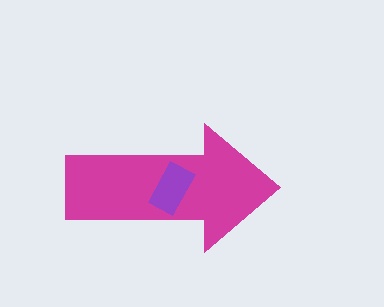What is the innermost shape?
The purple rectangle.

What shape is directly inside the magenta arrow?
The purple rectangle.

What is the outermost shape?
The magenta arrow.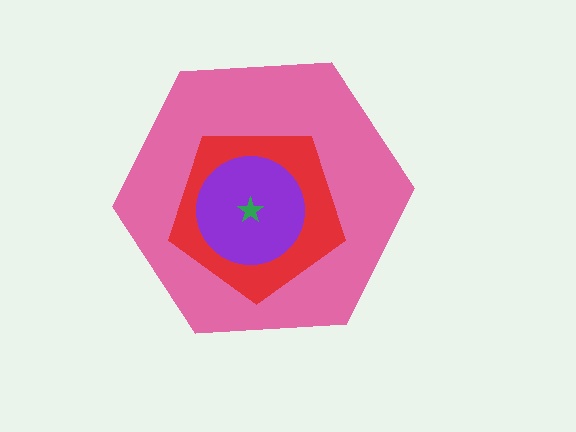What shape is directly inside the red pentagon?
The purple circle.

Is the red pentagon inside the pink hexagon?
Yes.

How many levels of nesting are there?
4.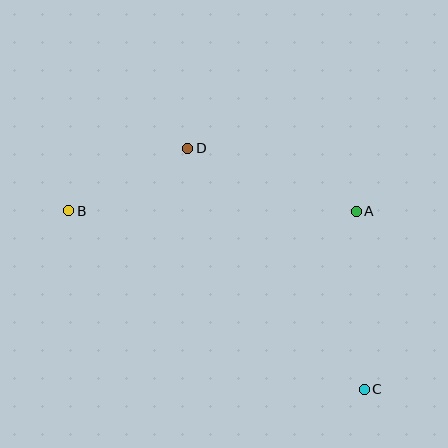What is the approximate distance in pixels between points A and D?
The distance between A and D is approximately 180 pixels.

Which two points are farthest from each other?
Points B and C are farthest from each other.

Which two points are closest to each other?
Points B and D are closest to each other.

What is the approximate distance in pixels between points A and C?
The distance between A and C is approximately 178 pixels.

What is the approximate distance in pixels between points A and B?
The distance between A and B is approximately 287 pixels.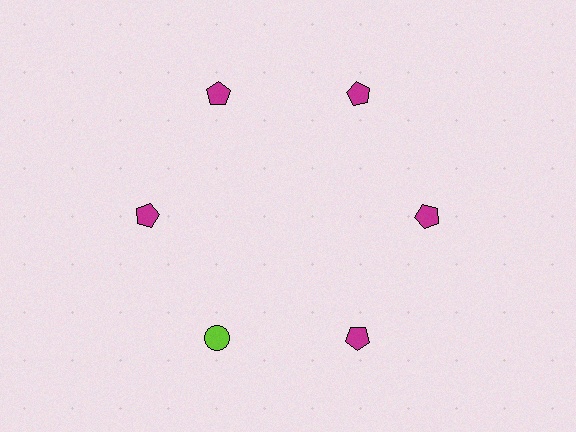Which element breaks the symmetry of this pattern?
The lime circle at roughly the 7 o'clock position breaks the symmetry. All other shapes are magenta pentagons.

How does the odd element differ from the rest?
It differs in both color (lime instead of magenta) and shape (circle instead of pentagon).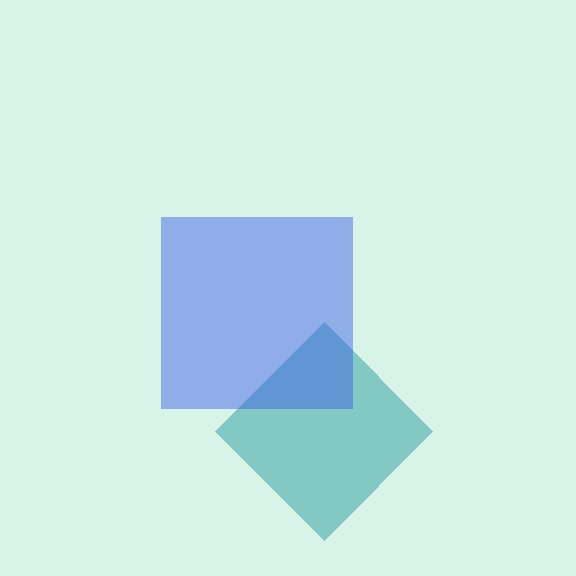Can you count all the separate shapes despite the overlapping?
Yes, there are 2 separate shapes.